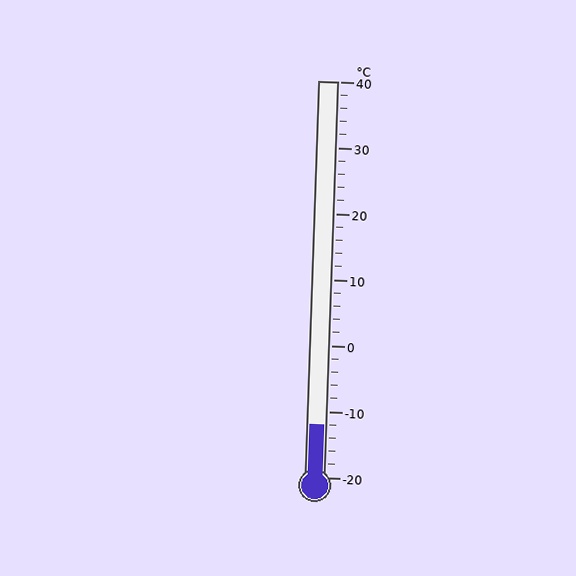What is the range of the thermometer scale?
The thermometer scale ranges from -20°C to 40°C.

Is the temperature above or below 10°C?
The temperature is below 10°C.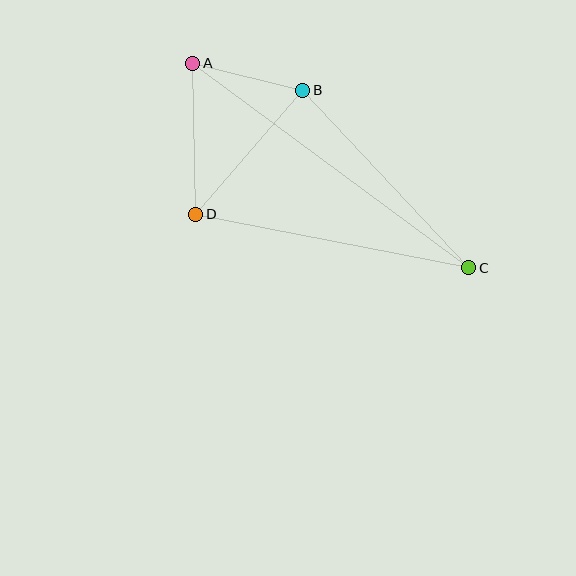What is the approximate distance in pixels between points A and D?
The distance between A and D is approximately 151 pixels.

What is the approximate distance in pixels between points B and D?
The distance between B and D is approximately 164 pixels.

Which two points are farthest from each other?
Points A and C are farthest from each other.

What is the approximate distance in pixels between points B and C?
The distance between B and C is approximately 243 pixels.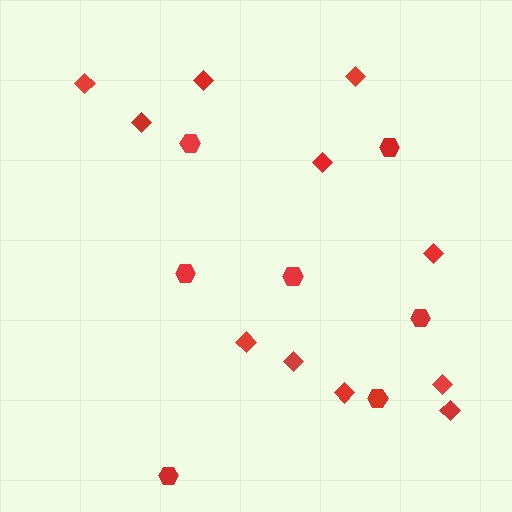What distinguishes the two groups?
There are 2 groups: one group of hexagons (7) and one group of diamonds (11).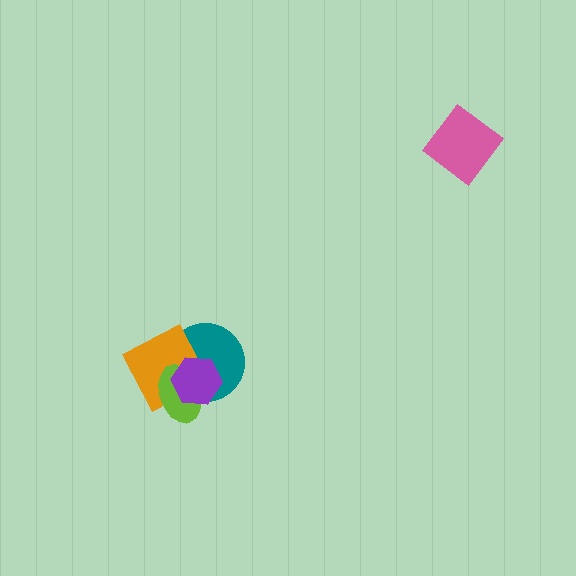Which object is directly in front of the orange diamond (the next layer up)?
The lime ellipse is directly in front of the orange diamond.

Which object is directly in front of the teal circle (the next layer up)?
The orange diamond is directly in front of the teal circle.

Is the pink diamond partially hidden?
No, no other shape covers it.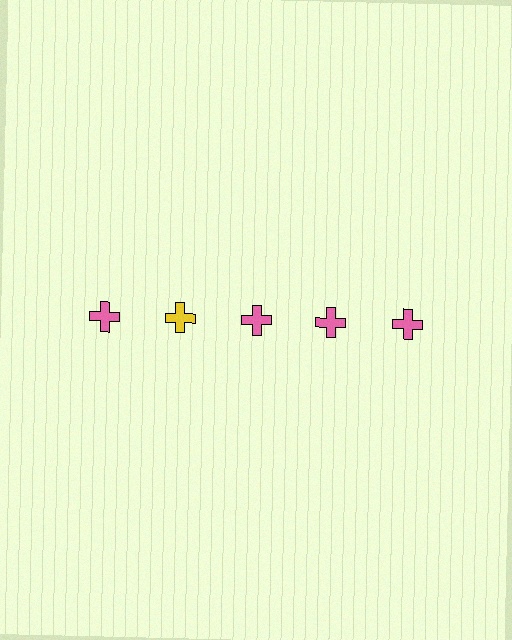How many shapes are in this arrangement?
There are 5 shapes arranged in a grid pattern.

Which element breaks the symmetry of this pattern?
The yellow cross in the top row, second from left column breaks the symmetry. All other shapes are pink crosses.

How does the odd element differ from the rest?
It has a different color: yellow instead of pink.